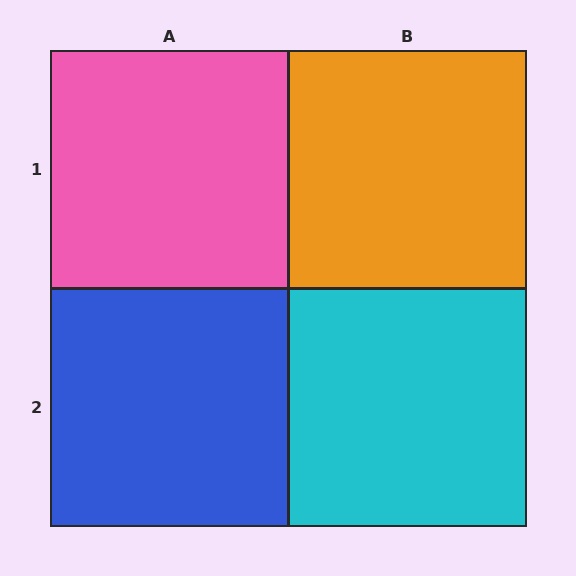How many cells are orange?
1 cell is orange.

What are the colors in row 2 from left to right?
Blue, cyan.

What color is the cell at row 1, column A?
Pink.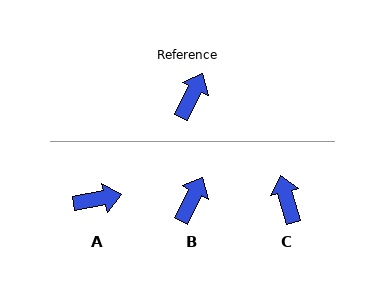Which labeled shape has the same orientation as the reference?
B.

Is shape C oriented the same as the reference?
No, it is off by about 42 degrees.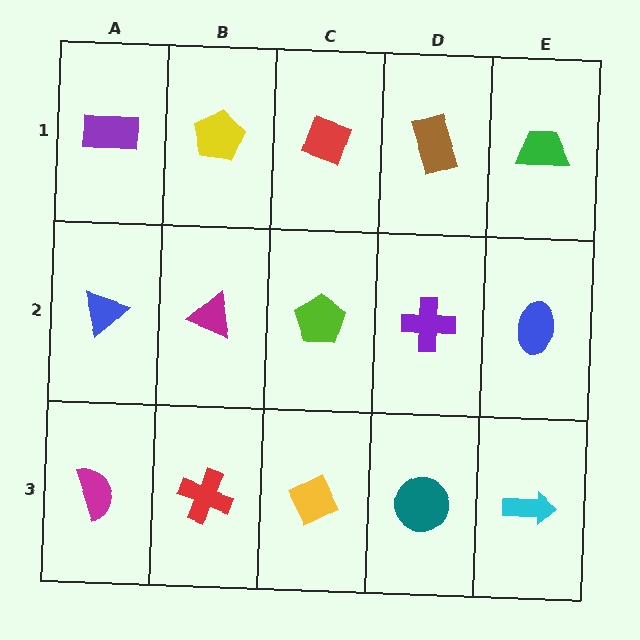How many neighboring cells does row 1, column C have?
3.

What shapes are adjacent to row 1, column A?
A blue triangle (row 2, column A), a yellow pentagon (row 1, column B).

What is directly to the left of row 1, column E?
A brown rectangle.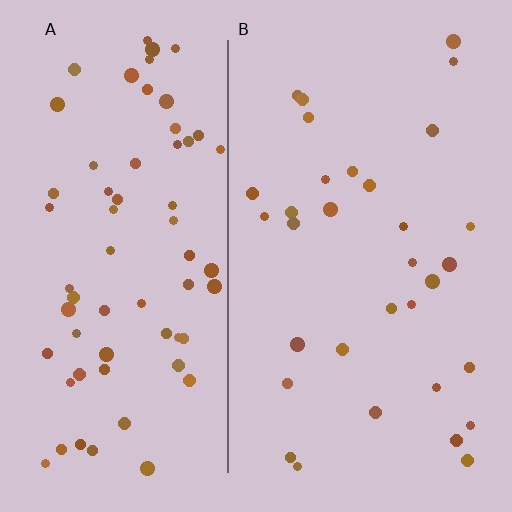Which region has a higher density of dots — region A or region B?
A (the left).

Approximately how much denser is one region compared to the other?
Approximately 2.0× — region A over region B.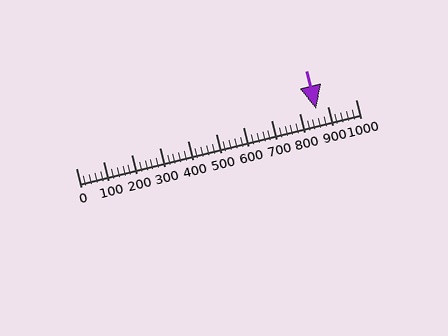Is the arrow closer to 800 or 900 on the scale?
The arrow is closer to 900.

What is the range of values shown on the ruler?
The ruler shows values from 0 to 1000.